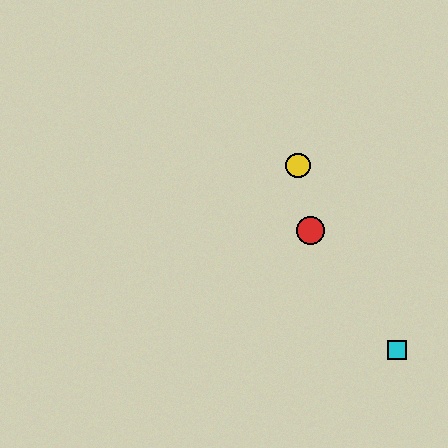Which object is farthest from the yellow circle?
The cyan square is farthest from the yellow circle.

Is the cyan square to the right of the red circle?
Yes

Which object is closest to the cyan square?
The red circle is closest to the cyan square.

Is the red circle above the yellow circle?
No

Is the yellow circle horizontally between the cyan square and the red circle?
No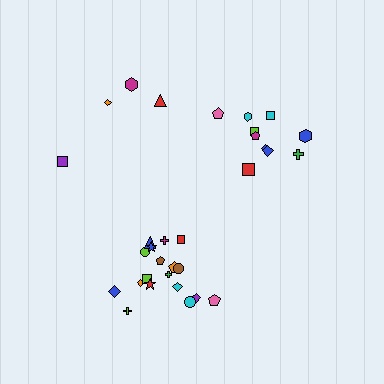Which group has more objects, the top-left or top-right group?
The top-right group.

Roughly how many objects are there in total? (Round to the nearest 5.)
Roughly 30 objects in total.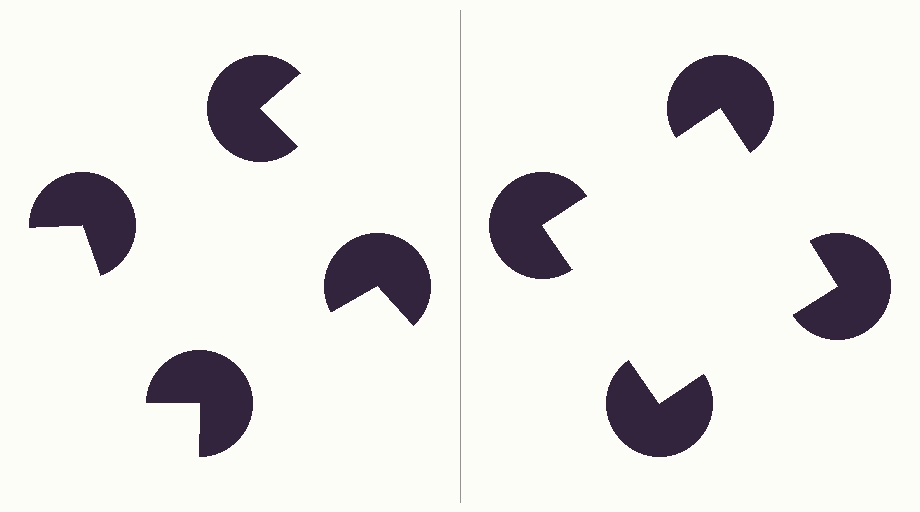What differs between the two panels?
The pac-man discs are positioned identically on both sides; only the wedge orientations differ. On the right they align to a square; on the left they are misaligned.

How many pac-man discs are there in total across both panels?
8 — 4 on each side.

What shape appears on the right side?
An illusory square.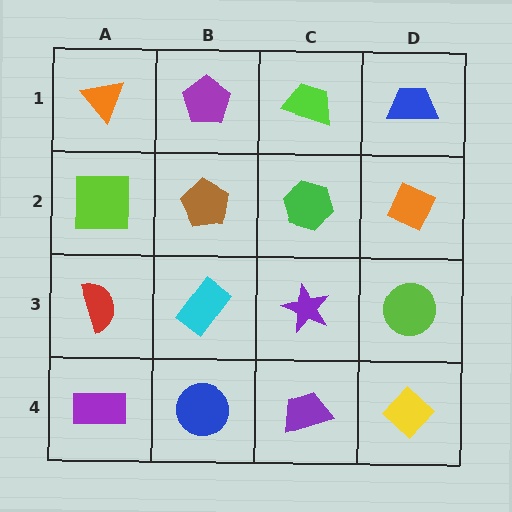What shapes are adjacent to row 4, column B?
A cyan rectangle (row 3, column B), a purple rectangle (row 4, column A), a purple trapezoid (row 4, column C).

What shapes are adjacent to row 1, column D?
An orange diamond (row 2, column D), a lime trapezoid (row 1, column C).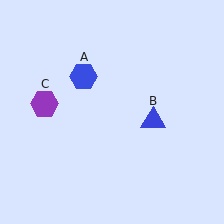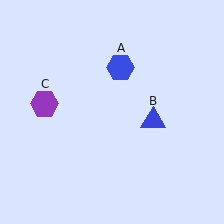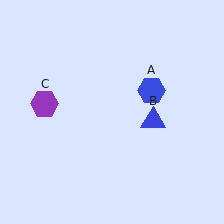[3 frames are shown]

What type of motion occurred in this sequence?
The blue hexagon (object A) rotated clockwise around the center of the scene.